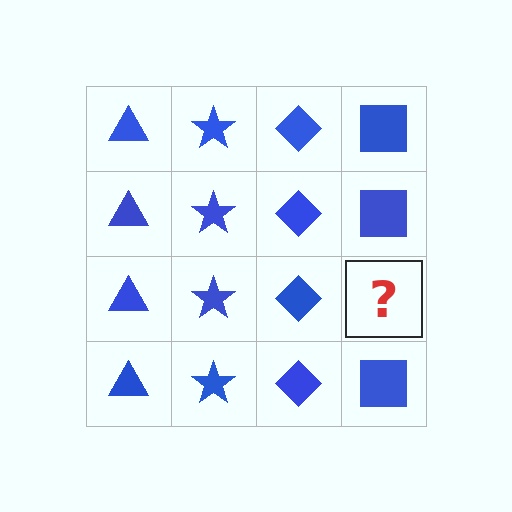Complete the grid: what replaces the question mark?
The question mark should be replaced with a blue square.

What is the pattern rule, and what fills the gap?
The rule is that each column has a consistent shape. The gap should be filled with a blue square.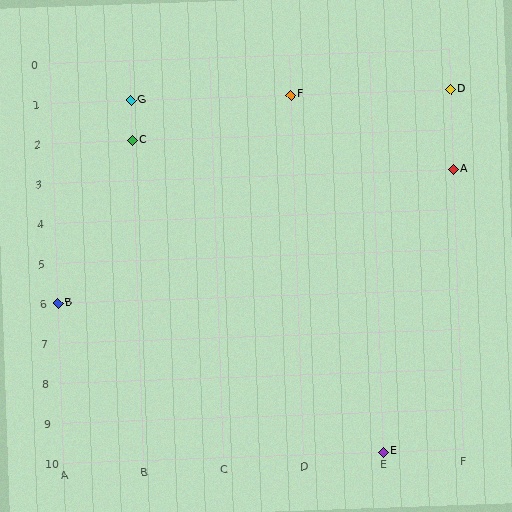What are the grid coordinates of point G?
Point G is at grid coordinates (B, 1).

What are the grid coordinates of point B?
Point B is at grid coordinates (A, 6).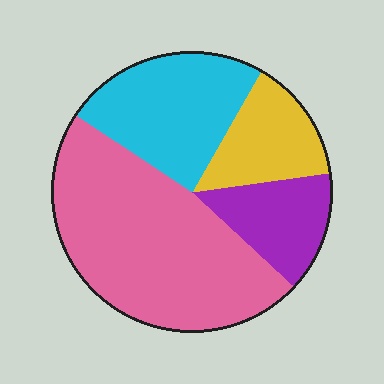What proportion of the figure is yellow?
Yellow takes up less than a quarter of the figure.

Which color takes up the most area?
Pink, at roughly 45%.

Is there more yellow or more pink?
Pink.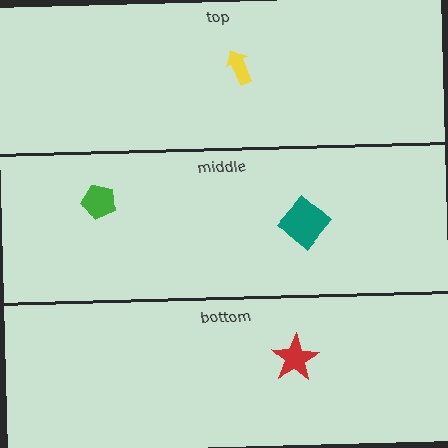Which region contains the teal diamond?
The middle region.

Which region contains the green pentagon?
The middle region.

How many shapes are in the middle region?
2.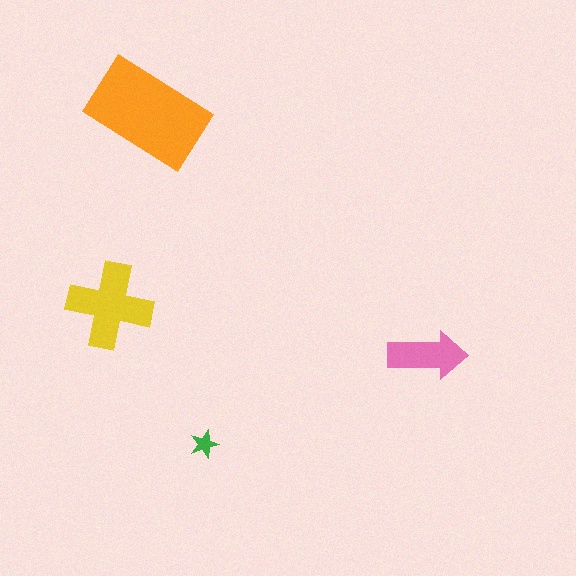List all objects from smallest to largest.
The green star, the pink arrow, the yellow cross, the orange rectangle.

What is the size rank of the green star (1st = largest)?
4th.